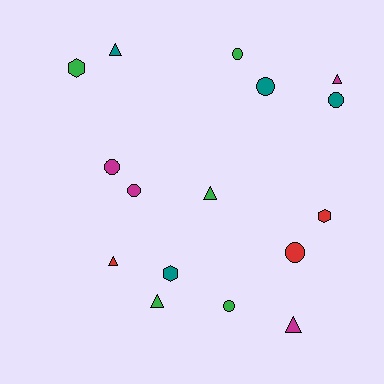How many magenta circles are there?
There are 2 magenta circles.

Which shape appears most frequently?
Circle, with 7 objects.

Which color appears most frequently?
Green, with 5 objects.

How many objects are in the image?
There are 16 objects.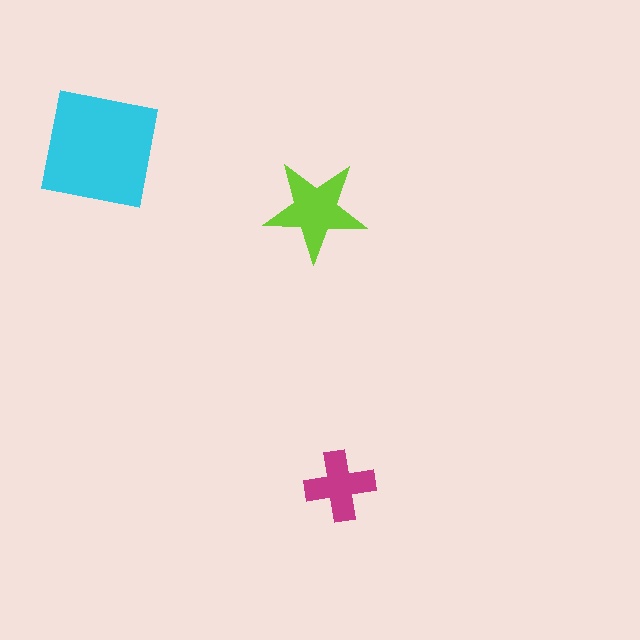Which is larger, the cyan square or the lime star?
The cyan square.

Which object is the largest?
The cyan square.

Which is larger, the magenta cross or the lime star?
The lime star.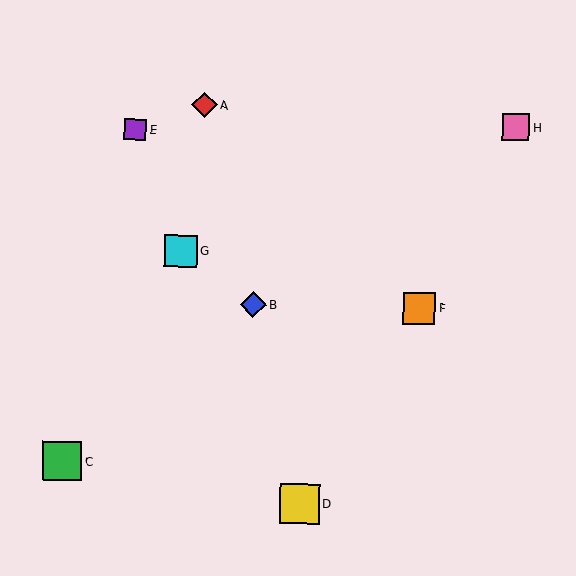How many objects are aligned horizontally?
2 objects (B, F) are aligned horizontally.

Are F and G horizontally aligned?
No, F is at y≈308 and G is at y≈251.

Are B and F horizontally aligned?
Yes, both are at y≈304.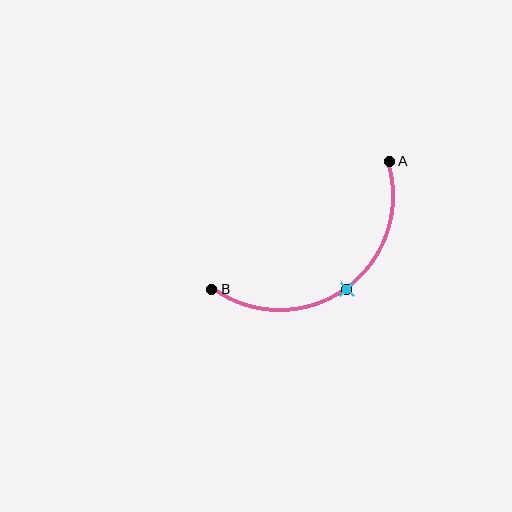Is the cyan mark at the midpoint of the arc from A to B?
Yes. The cyan mark lies on the arc at equal arc-length from both A and B — it is the arc midpoint.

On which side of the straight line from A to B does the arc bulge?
The arc bulges below and to the right of the straight line connecting A and B.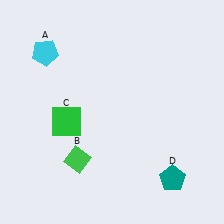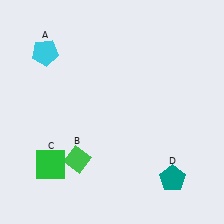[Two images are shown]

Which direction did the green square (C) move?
The green square (C) moved down.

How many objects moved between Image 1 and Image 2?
1 object moved between the two images.